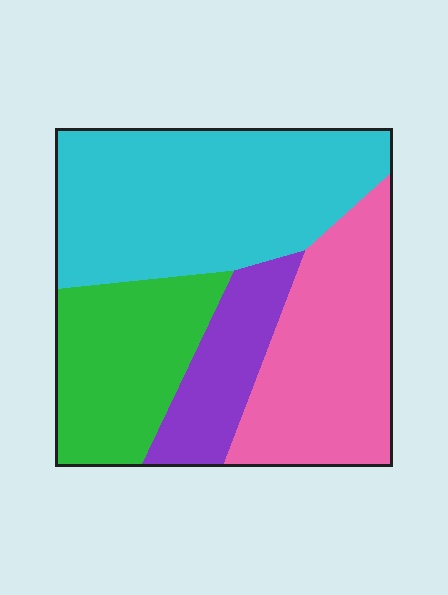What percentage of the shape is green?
Green covers 21% of the shape.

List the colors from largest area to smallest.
From largest to smallest: cyan, pink, green, purple.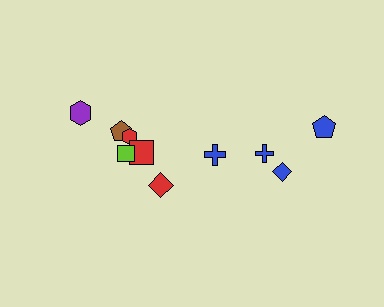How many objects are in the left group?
There are 7 objects.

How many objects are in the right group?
There are 4 objects.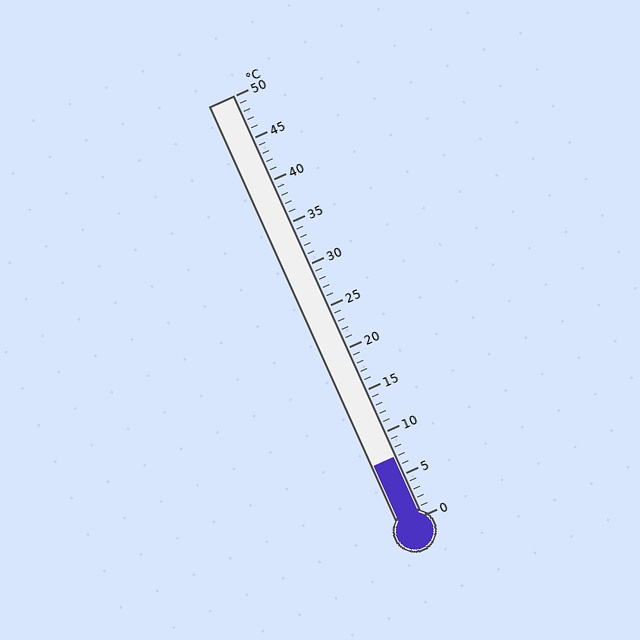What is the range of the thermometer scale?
The thermometer scale ranges from 0°C to 50°C.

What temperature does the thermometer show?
The thermometer shows approximately 7°C.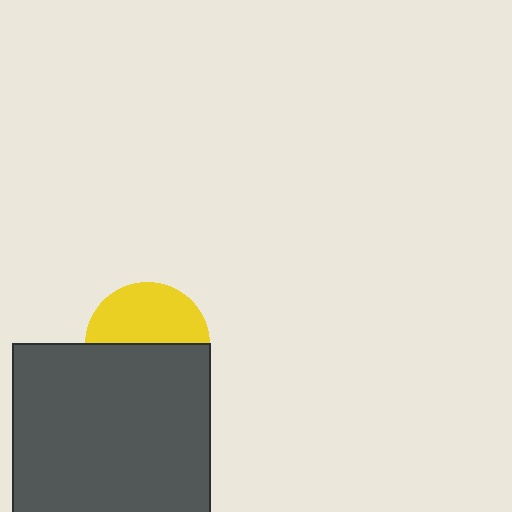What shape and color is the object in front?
The object in front is a dark gray square.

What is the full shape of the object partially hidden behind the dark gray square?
The partially hidden object is a yellow circle.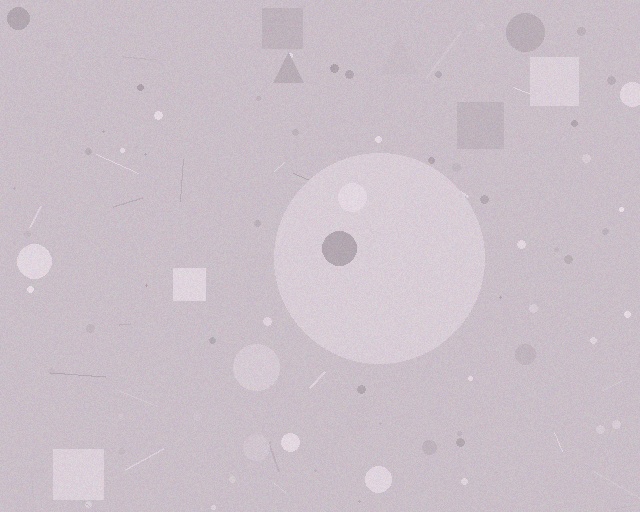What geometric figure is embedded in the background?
A circle is embedded in the background.